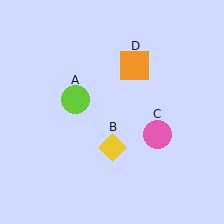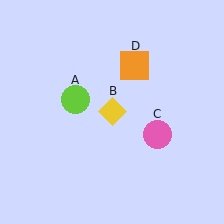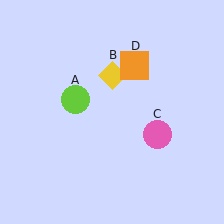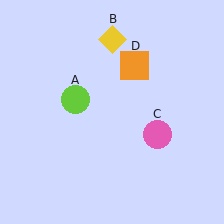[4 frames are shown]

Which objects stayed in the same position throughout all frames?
Lime circle (object A) and pink circle (object C) and orange square (object D) remained stationary.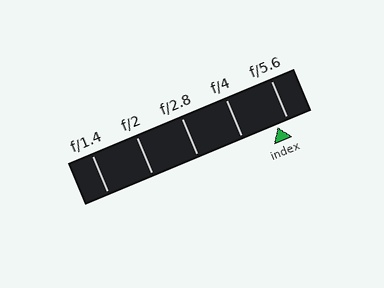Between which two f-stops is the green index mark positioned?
The index mark is between f/4 and f/5.6.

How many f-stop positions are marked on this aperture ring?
There are 5 f-stop positions marked.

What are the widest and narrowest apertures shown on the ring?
The widest aperture shown is f/1.4 and the narrowest is f/5.6.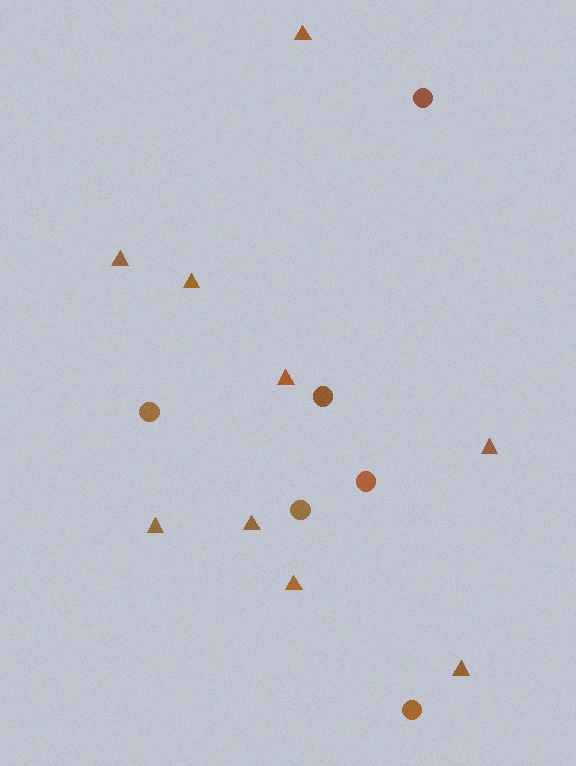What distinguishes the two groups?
There are 2 groups: one group of triangles (9) and one group of circles (6).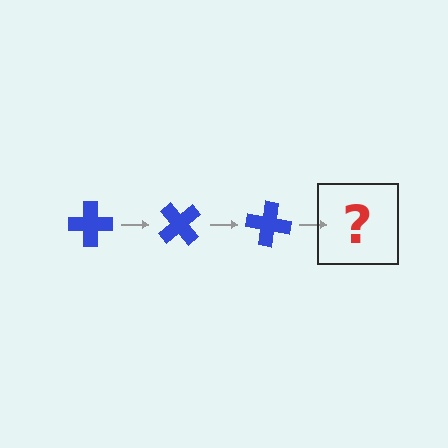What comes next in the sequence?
The next element should be a blue cross rotated 150 degrees.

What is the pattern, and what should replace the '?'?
The pattern is that the cross rotates 50 degrees each step. The '?' should be a blue cross rotated 150 degrees.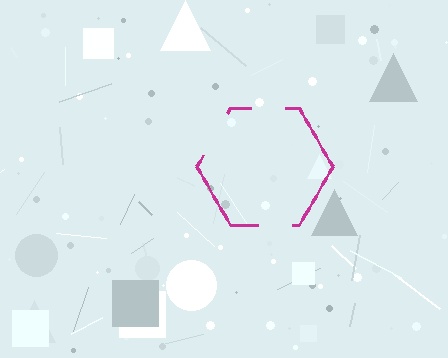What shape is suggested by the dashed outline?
The dashed outline suggests a hexagon.